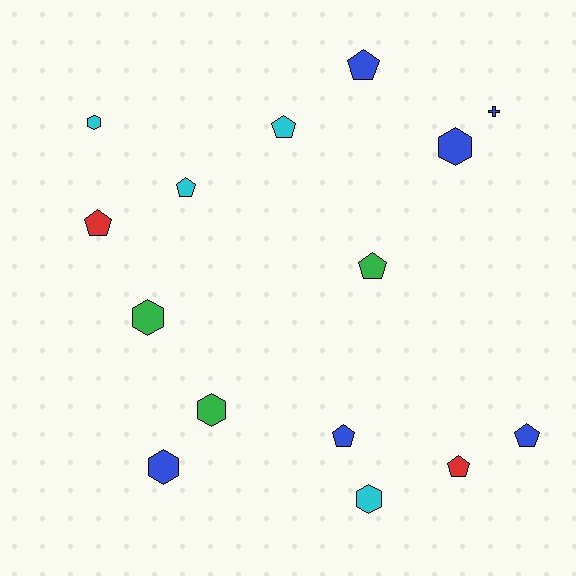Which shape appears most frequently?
Pentagon, with 8 objects.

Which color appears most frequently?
Blue, with 6 objects.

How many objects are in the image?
There are 15 objects.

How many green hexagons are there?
There are 2 green hexagons.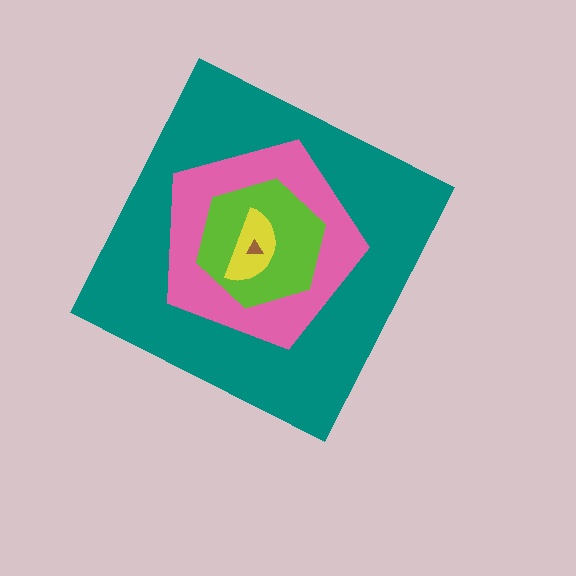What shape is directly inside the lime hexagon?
The yellow semicircle.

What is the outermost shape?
The teal diamond.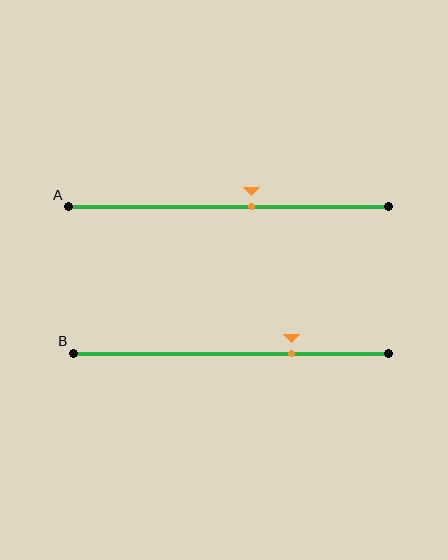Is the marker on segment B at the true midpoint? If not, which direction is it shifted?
No, the marker on segment B is shifted to the right by about 19% of the segment length.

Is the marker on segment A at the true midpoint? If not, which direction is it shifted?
No, the marker on segment A is shifted to the right by about 7% of the segment length.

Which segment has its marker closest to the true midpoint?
Segment A has its marker closest to the true midpoint.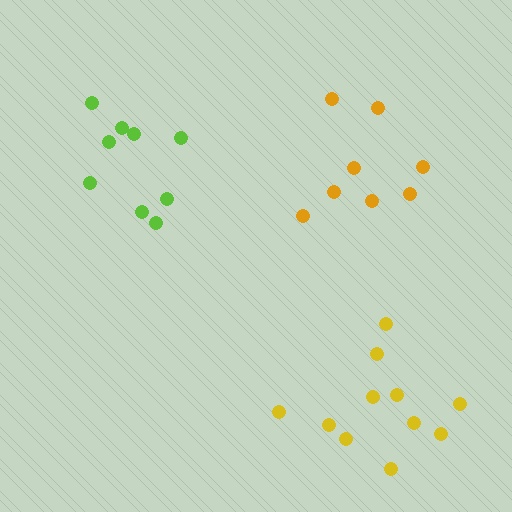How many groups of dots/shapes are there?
There are 3 groups.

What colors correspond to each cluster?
The clusters are colored: lime, yellow, orange.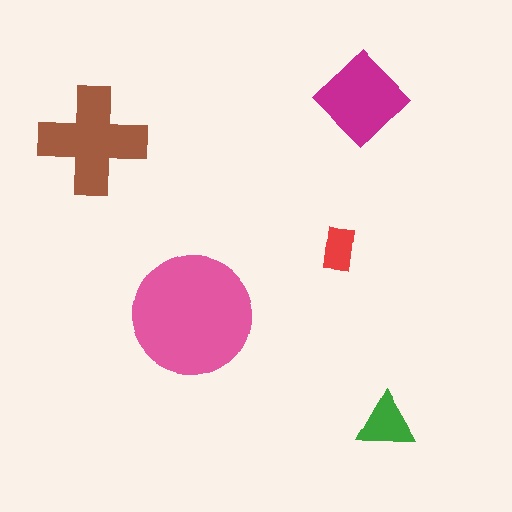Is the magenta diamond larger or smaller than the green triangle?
Larger.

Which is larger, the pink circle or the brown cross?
The pink circle.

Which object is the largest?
The pink circle.